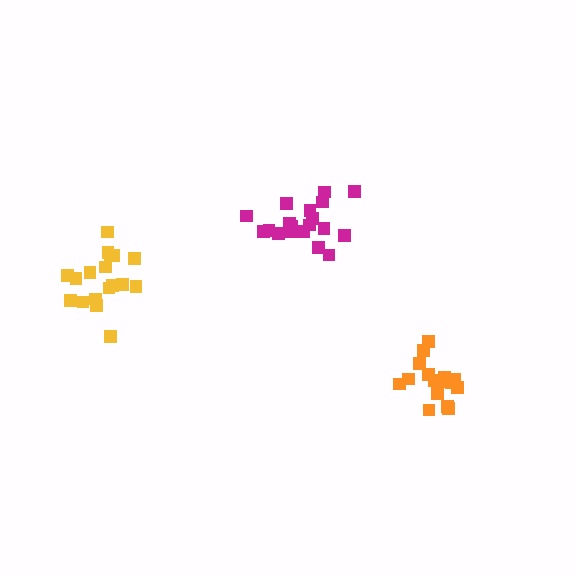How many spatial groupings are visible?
There are 3 spatial groupings.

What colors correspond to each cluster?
The clusters are colored: magenta, yellow, orange.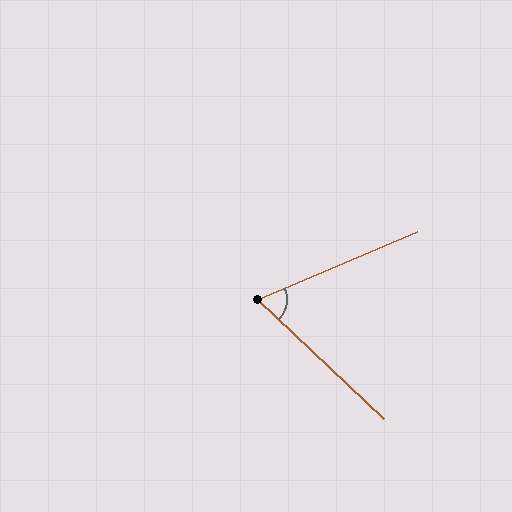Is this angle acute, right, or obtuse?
It is acute.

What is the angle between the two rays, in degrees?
Approximately 67 degrees.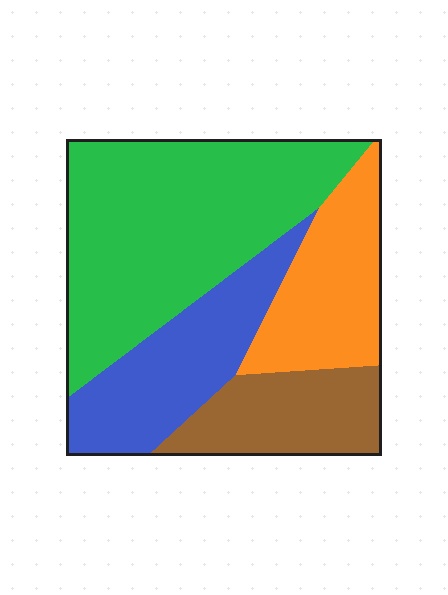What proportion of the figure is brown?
Brown covers about 15% of the figure.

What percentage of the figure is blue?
Blue takes up about one fifth (1/5) of the figure.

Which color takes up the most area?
Green, at roughly 45%.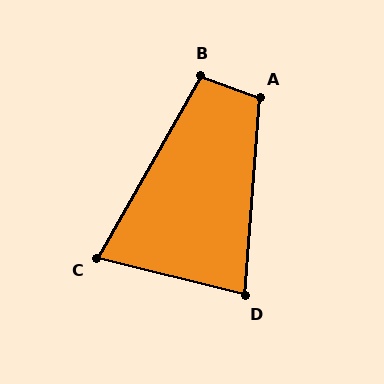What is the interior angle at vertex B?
Approximately 100 degrees (obtuse).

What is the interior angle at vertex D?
Approximately 80 degrees (acute).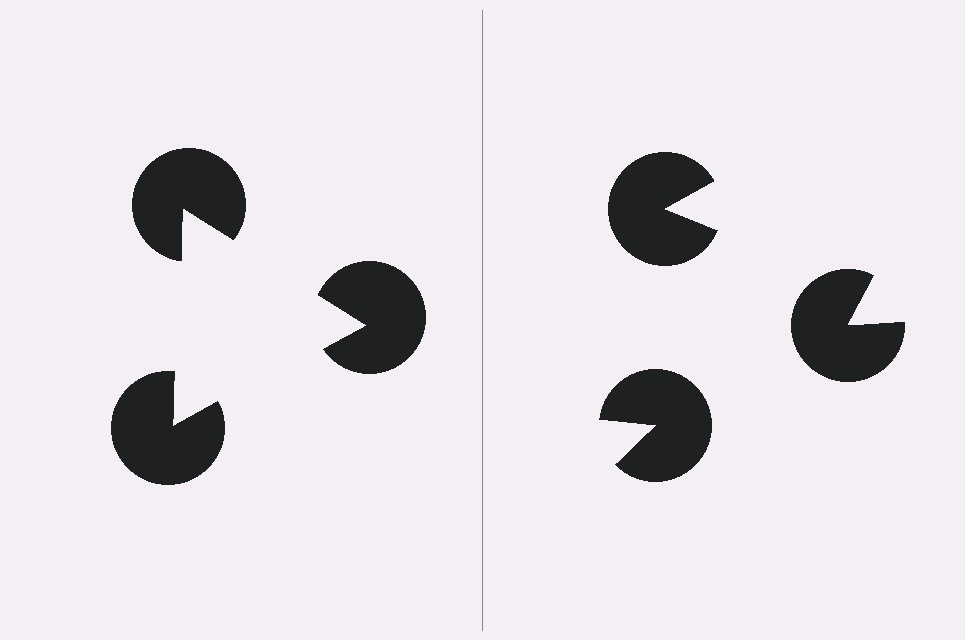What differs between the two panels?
The pac-man discs are positioned identically on both sides; only the wedge orientations differ. On the left they align to a triangle; on the right they are misaligned.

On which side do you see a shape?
An illusory triangle appears on the left side. On the right side the wedge cuts are rotated, so no coherent shape forms.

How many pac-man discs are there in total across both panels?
6 — 3 on each side.